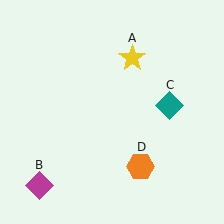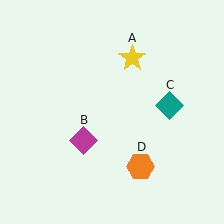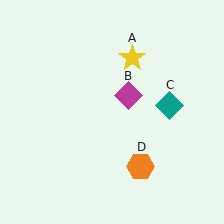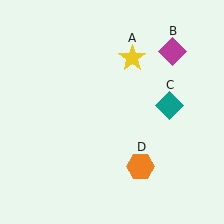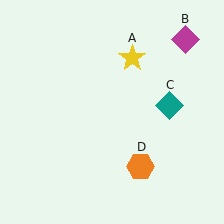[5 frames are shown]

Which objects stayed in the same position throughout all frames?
Yellow star (object A) and teal diamond (object C) and orange hexagon (object D) remained stationary.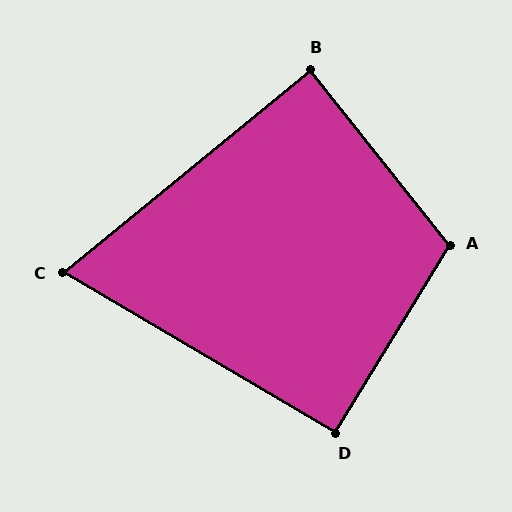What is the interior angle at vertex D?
Approximately 91 degrees (approximately right).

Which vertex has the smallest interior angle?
C, at approximately 70 degrees.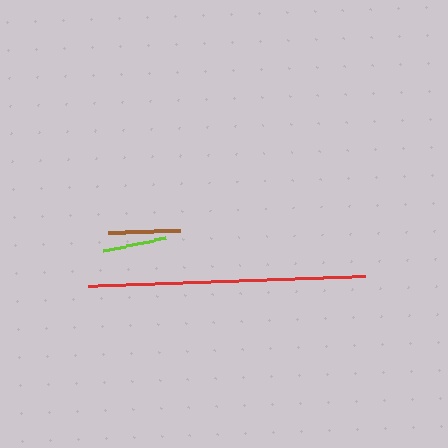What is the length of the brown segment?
The brown segment is approximately 72 pixels long.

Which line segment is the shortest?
The lime line is the shortest at approximately 64 pixels.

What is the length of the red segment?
The red segment is approximately 277 pixels long.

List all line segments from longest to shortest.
From longest to shortest: red, brown, lime.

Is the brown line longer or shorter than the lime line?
The brown line is longer than the lime line.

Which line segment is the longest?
The red line is the longest at approximately 277 pixels.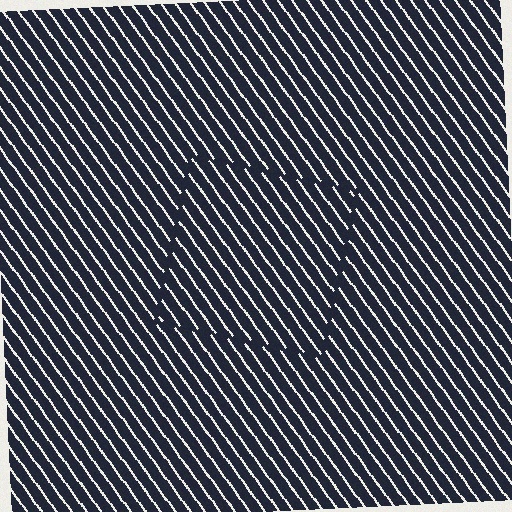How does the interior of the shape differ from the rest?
The interior of the shape contains the same grating, shifted by half a period — the contour is defined by the phase discontinuity where line-ends from the inner and outer gratings abut.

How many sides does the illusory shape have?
4 sides — the line-ends trace a square.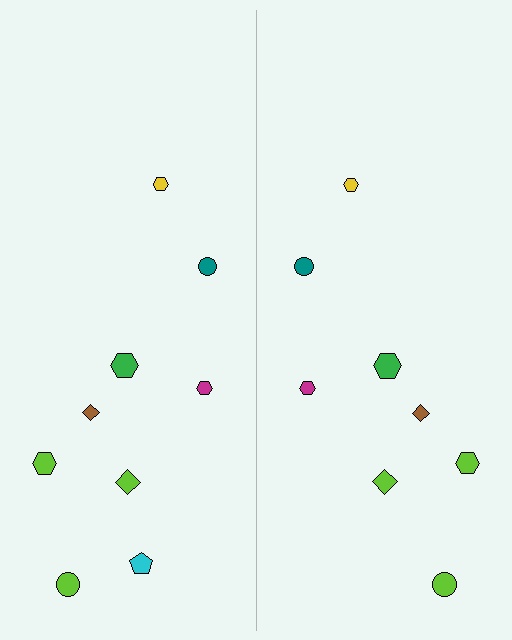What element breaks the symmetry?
A cyan pentagon is missing from the right side.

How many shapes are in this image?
There are 17 shapes in this image.